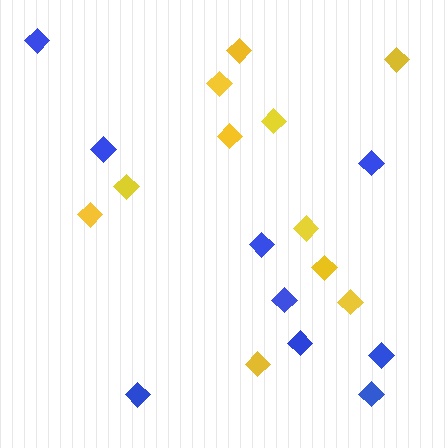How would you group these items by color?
There are 2 groups: one group of yellow diamonds (11) and one group of blue diamonds (9).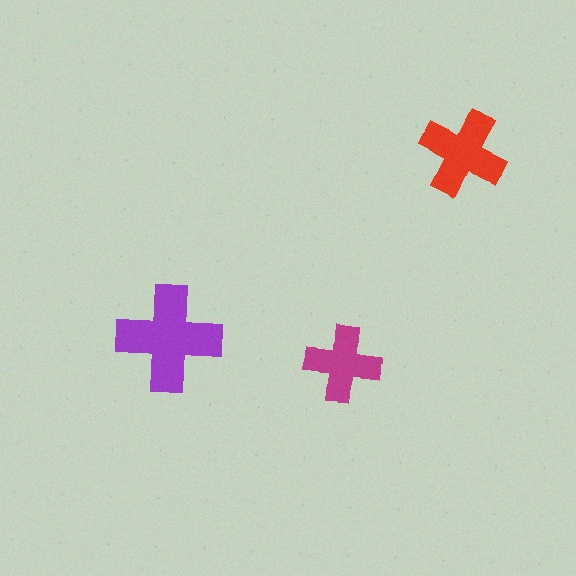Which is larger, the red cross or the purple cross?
The purple one.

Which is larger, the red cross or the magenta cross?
The red one.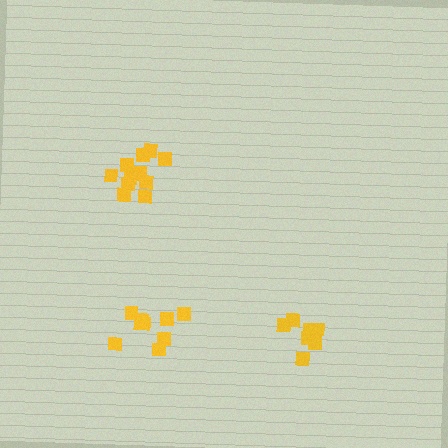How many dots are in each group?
Group 1: 12 dots, Group 2: 8 dots, Group 3: 9 dots (29 total).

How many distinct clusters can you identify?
There are 3 distinct clusters.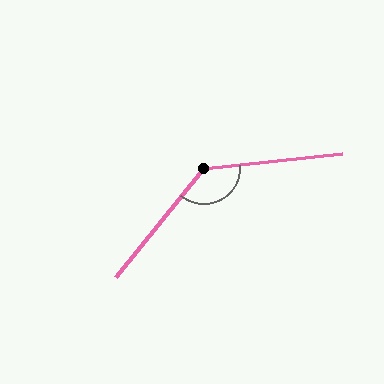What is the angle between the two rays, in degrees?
Approximately 135 degrees.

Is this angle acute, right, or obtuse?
It is obtuse.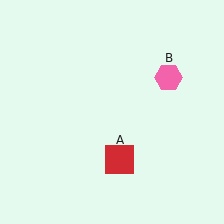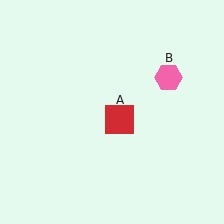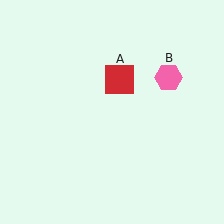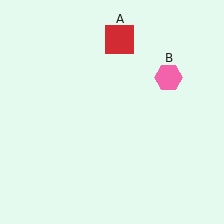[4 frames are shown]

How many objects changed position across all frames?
1 object changed position: red square (object A).